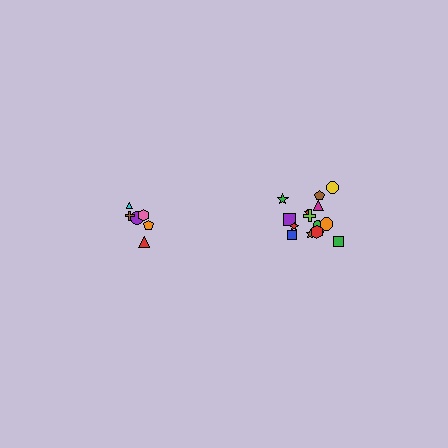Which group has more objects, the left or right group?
The right group.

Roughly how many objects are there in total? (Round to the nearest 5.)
Roughly 20 objects in total.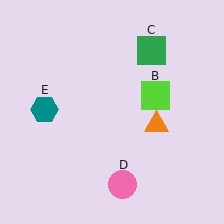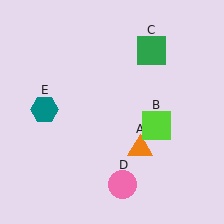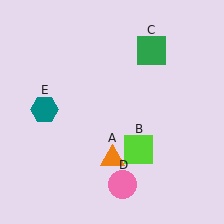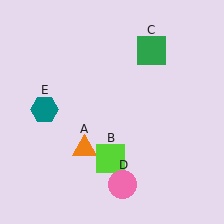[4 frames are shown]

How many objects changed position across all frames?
2 objects changed position: orange triangle (object A), lime square (object B).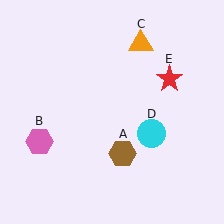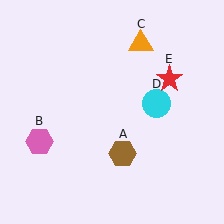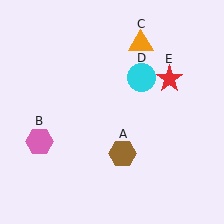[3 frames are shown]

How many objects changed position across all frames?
1 object changed position: cyan circle (object D).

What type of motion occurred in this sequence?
The cyan circle (object D) rotated counterclockwise around the center of the scene.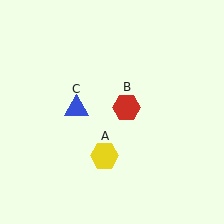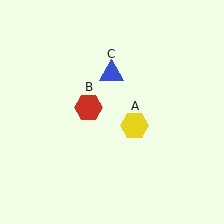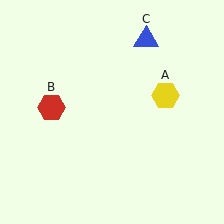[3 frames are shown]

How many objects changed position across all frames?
3 objects changed position: yellow hexagon (object A), red hexagon (object B), blue triangle (object C).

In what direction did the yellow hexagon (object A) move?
The yellow hexagon (object A) moved up and to the right.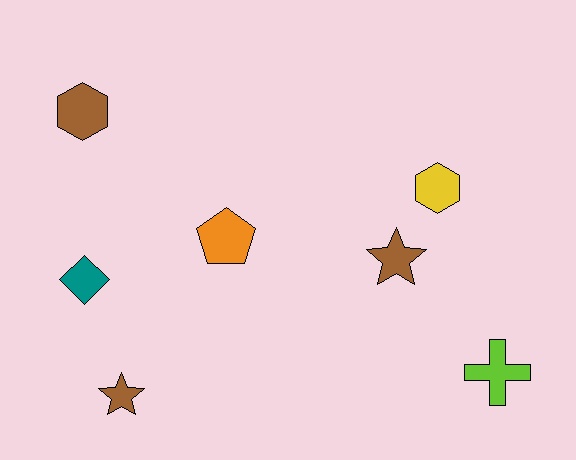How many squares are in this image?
There are no squares.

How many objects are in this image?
There are 7 objects.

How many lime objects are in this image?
There is 1 lime object.